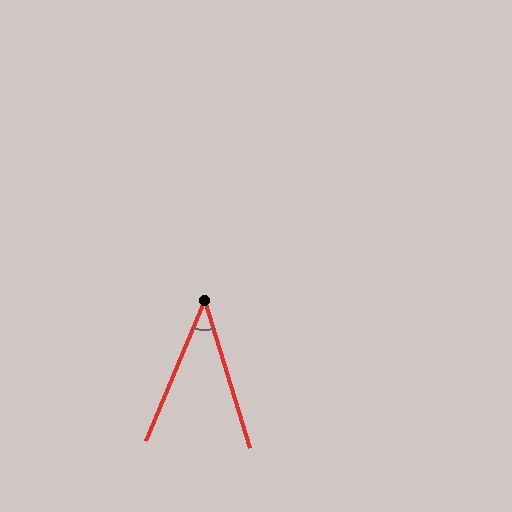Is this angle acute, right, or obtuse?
It is acute.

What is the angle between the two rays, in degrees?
Approximately 40 degrees.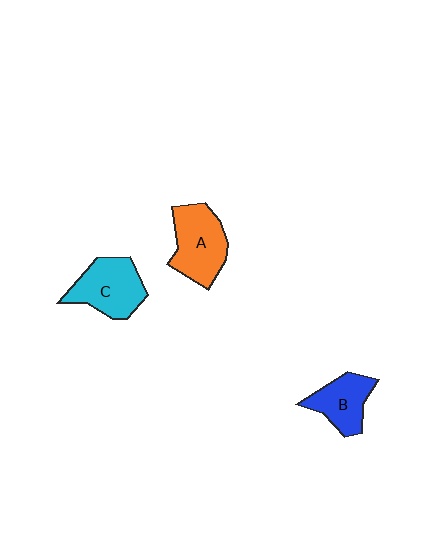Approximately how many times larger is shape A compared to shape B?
Approximately 1.3 times.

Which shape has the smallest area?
Shape B (blue).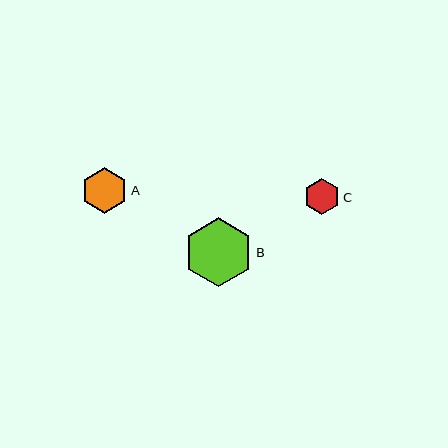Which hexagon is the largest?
Hexagon B is the largest with a size of approximately 69 pixels.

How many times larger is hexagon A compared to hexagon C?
Hexagon A is approximately 1.3 times the size of hexagon C.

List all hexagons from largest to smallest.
From largest to smallest: B, A, C.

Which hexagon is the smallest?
Hexagon C is the smallest with a size of approximately 36 pixels.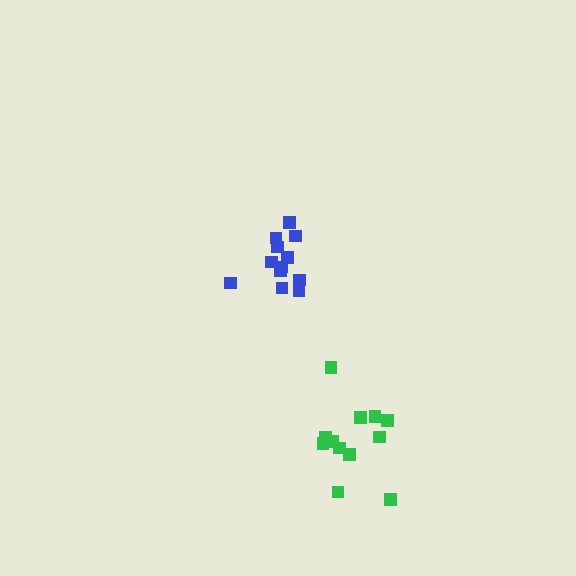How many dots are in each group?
Group 1: 12 dots, Group 2: 12 dots (24 total).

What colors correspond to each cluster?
The clusters are colored: blue, green.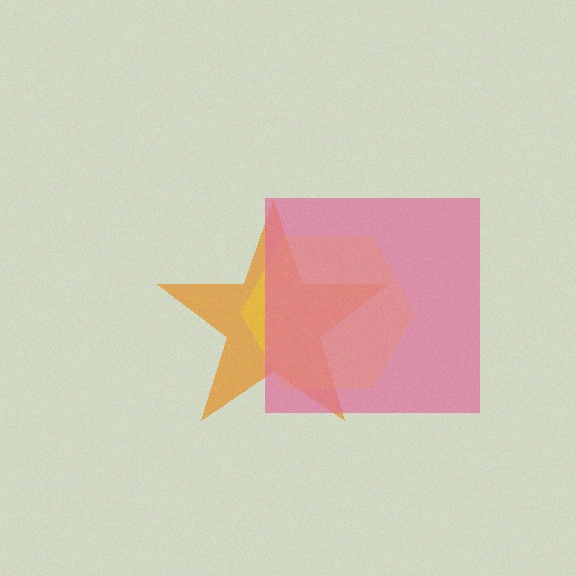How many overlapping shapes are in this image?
There are 3 overlapping shapes in the image.